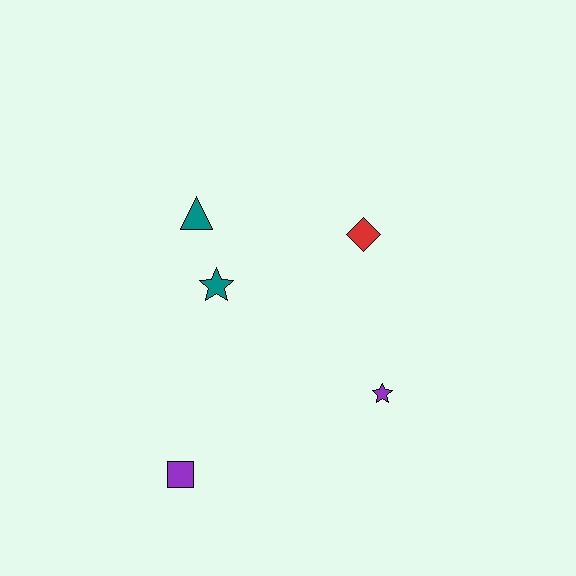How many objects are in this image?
There are 5 objects.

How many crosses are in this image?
There are no crosses.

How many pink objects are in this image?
There are no pink objects.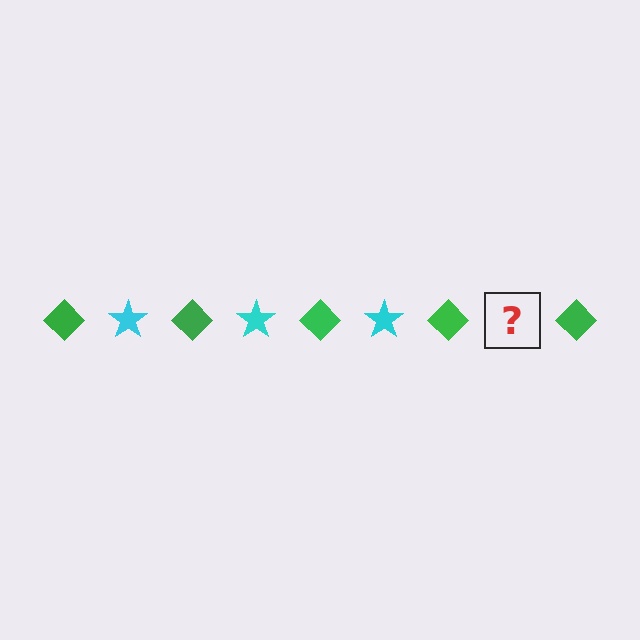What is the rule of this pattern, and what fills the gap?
The rule is that the pattern alternates between green diamond and cyan star. The gap should be filled with a cyan star.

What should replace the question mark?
The question mark should be replaced with a cyan star.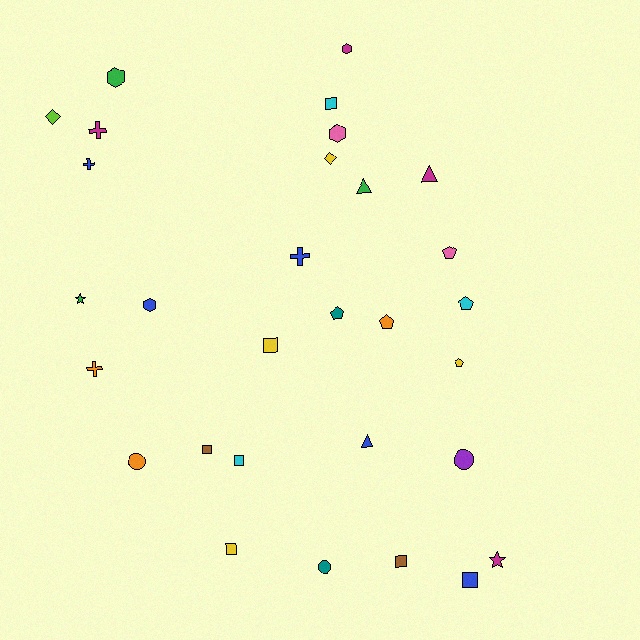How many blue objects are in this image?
There are 5 blue objects.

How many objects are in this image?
There are 30 objects.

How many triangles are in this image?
There are 3 triangles.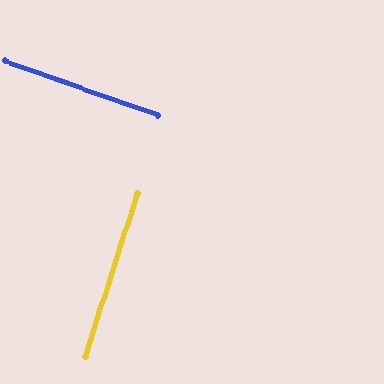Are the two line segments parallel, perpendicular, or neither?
Perpendicular — they meet at approximately 88°.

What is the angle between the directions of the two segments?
Approximately 88 degrees.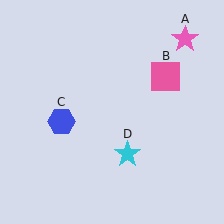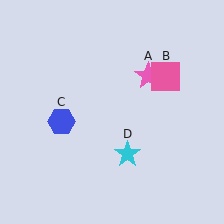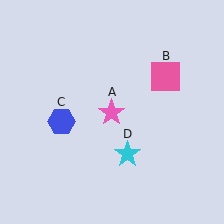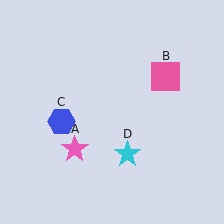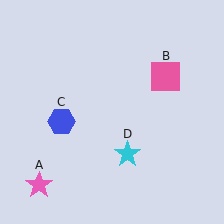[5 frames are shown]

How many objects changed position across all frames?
1 object changed position: pink star (object A).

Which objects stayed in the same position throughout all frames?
Pink square (object B) and blue hexagon (object C) and cyan star (object D) remained stationary.